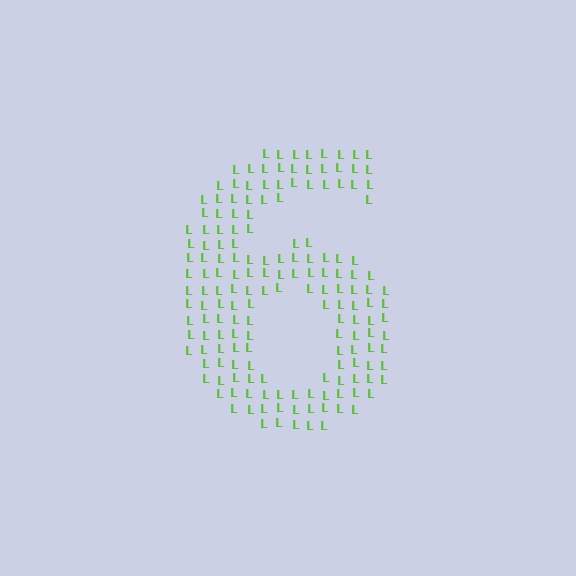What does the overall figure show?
The overall figure shows the digit 6.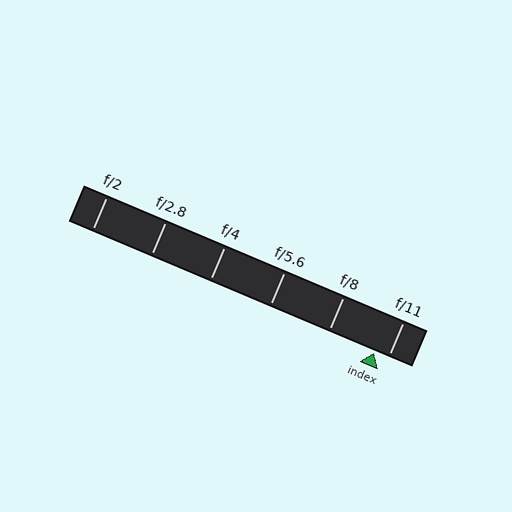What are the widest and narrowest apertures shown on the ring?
The widest aperture shown is f/2 and the narrowest is f/11.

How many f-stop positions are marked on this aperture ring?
There are 6 f-stop positions marked.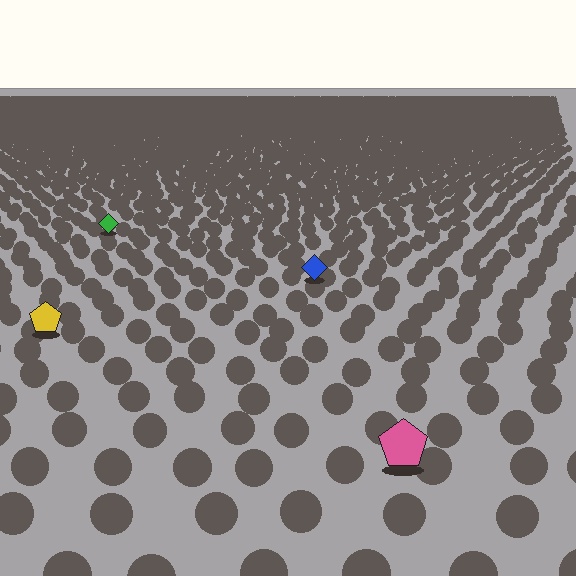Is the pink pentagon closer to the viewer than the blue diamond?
Yes. The pink pentagon is closer — you can tell from the texture gradient: the ground texture is coarser near it.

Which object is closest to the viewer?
The pink pentagon is closest. The texture marks near it are larger and more spread out.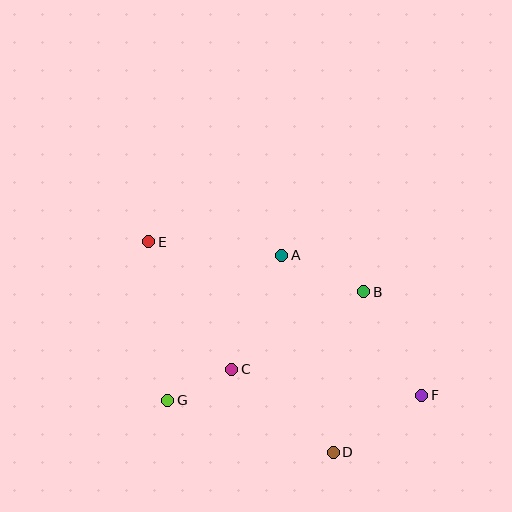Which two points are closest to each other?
Points C and G are closest to each other.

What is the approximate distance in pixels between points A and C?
The distance between A and C is approximately 125 pixels.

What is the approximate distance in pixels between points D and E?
The distance between D and E is approximately 280 pixels.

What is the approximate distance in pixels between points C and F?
The distance between C and F is approximately 192 pixels.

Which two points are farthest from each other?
Points E and F are farthest from each other.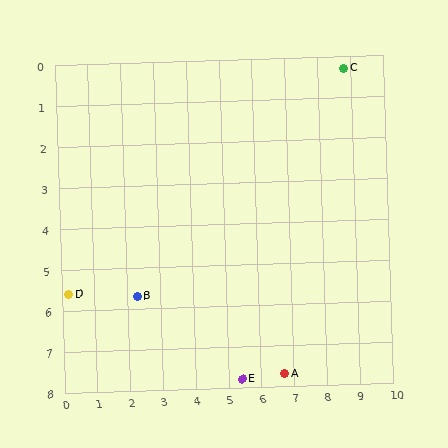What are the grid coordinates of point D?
Point D is at approximately (0.2, 5.6).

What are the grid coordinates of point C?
Point C is at approximately (8.8, 0.3).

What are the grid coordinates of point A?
Point A is at approximately (6.7, 7.7).